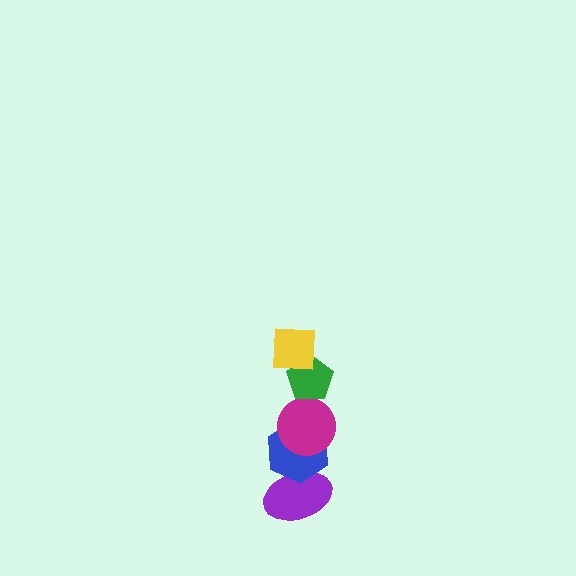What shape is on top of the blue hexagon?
The magenta circle is on top of the blue hexagon.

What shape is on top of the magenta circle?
The green pentagon is on top of the magenta circle.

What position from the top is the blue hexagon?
The blue hexagon is 4th from the top.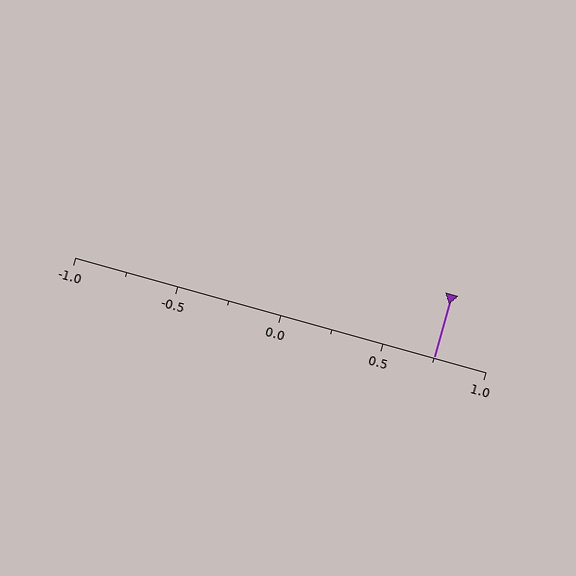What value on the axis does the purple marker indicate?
The marker indicates approximately 0.75.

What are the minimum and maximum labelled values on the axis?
The axis runs from -1.0 to 1.0.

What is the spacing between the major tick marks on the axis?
The major ticks are spaced 0.5 apart.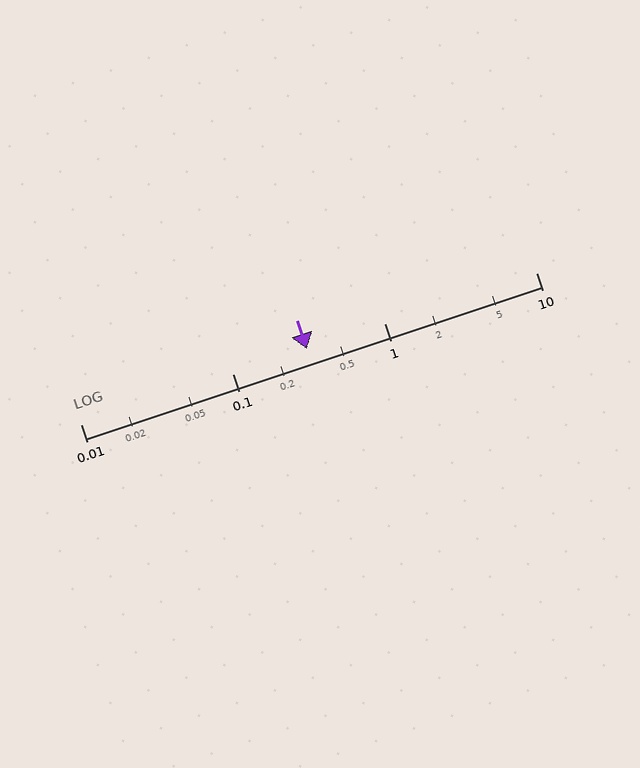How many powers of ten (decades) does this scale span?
The scale spans 3 decades, from 0.01 to 10.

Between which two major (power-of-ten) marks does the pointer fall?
The pointer is between 0.1 and 1.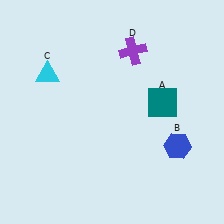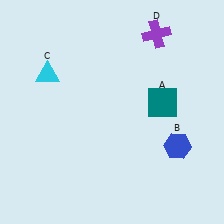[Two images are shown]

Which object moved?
The purple cross (D) moved right.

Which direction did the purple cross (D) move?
The purple cross (D) moved right.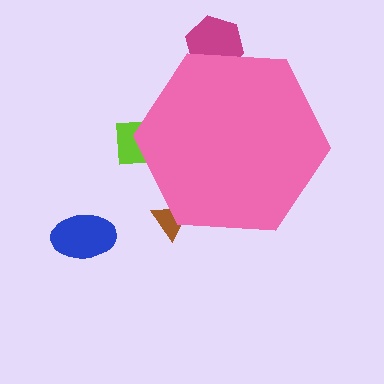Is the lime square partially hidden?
Yes, the lime square is partially hidden behind the pink hexagon.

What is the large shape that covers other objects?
A pink hexagon.